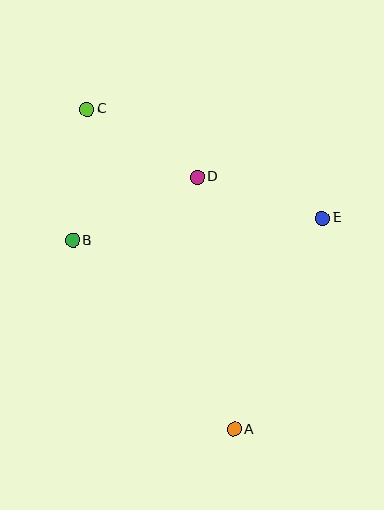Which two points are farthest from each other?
Points A and C are farthest from each other.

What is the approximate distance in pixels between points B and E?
The distance between B and E is approximately 251 pixels.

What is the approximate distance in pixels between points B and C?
The distance between B and C is approximately 132 pixels.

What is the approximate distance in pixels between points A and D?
The distance between A and D is approximately 255 pixels.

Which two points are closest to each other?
Points C and D are closest to each other.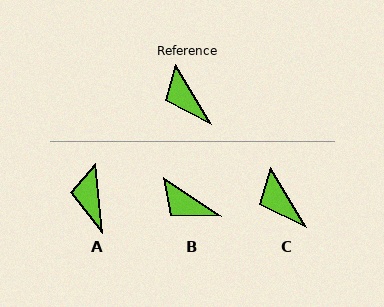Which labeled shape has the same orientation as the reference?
C.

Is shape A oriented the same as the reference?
No, it is off by about 25 degrees.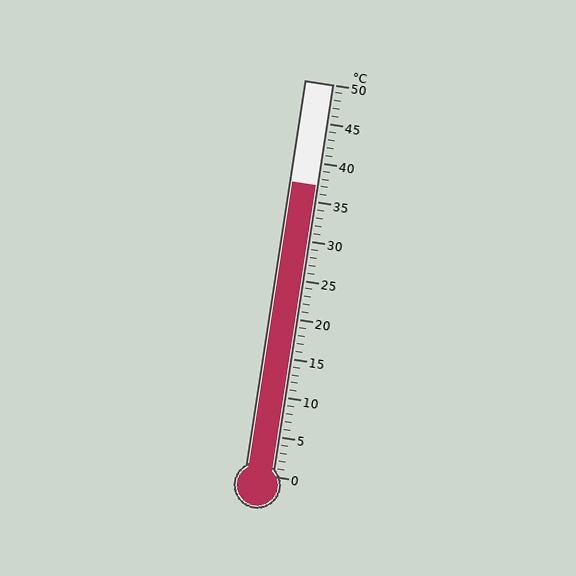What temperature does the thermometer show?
The thermometer shows approximately 37°C.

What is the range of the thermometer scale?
The thermometer scale ranges from 0°C to 50°C.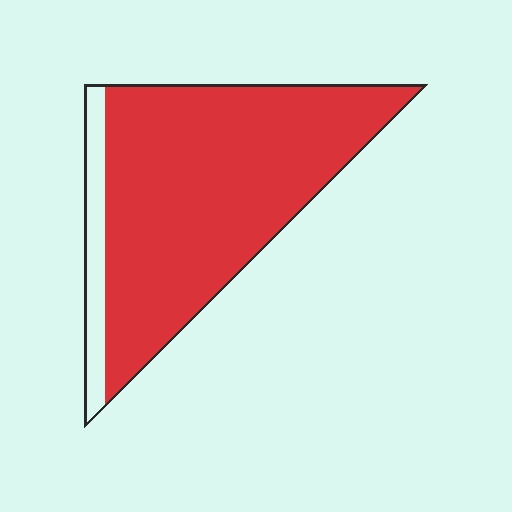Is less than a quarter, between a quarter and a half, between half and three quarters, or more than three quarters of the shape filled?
More than three quarters.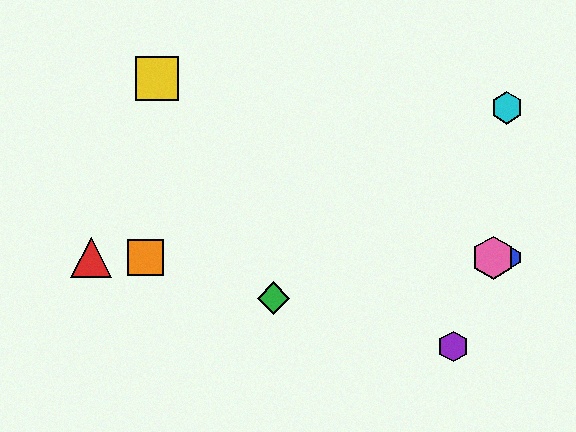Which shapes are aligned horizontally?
The red triangle, the blue hexagon, the orange square, the pink hexagon are aligned horizontally.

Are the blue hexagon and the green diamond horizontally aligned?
No, the blue hexagon is at y≈258 and the green diamond is at y≈298.